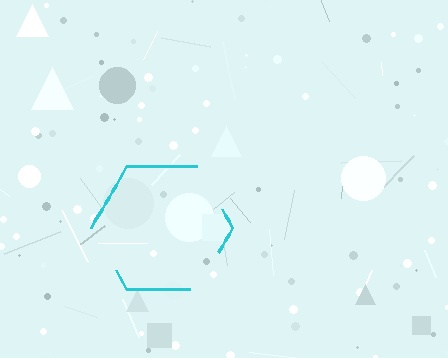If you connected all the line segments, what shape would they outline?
They would outline a hexagon.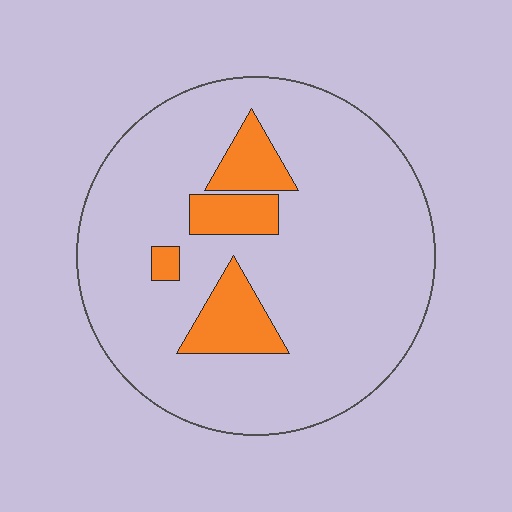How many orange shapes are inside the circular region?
4.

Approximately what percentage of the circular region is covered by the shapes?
Approximately 15%.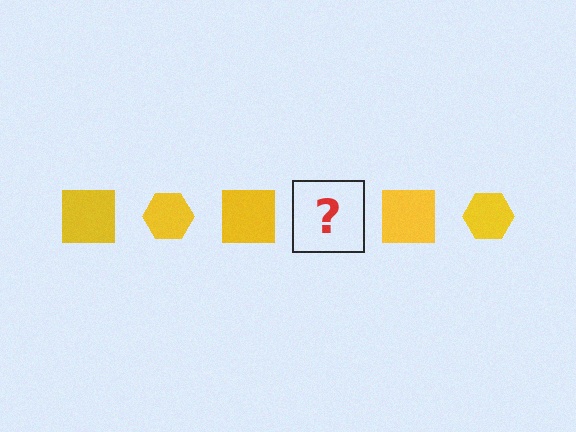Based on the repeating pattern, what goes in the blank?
The blank should be a yellow hexagon.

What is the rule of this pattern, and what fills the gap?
The rule is that the pattern cycles through square, hexagon shapes in yellow. The gap should be filled with a yellow hexagon.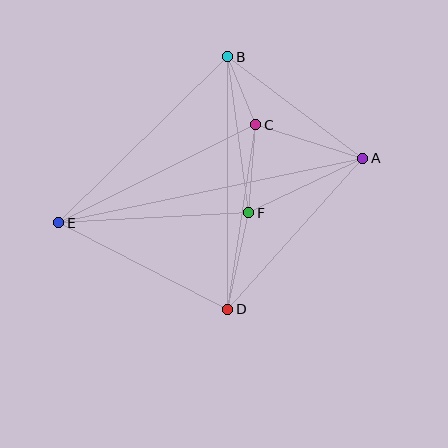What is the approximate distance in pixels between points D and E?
The distance between D and E is approximately 190 pixels.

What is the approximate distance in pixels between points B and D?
The distance between B and D is approximately 253 pixels.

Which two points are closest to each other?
Points B and C are closest to each other.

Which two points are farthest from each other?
Points A and E are farthest from each other.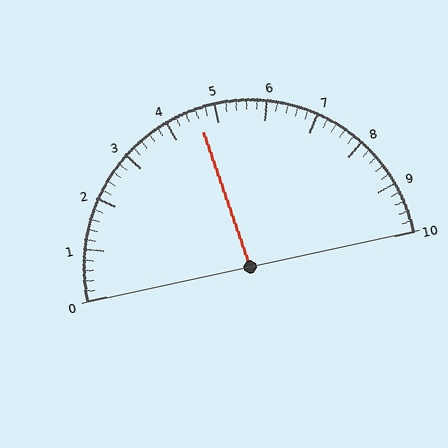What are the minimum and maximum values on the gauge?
The gauge ranges from 0 to 10.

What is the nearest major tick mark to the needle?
The nearest major tick mark is 5.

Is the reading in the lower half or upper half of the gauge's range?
The reading is in the lower half of the range (0 to 10).